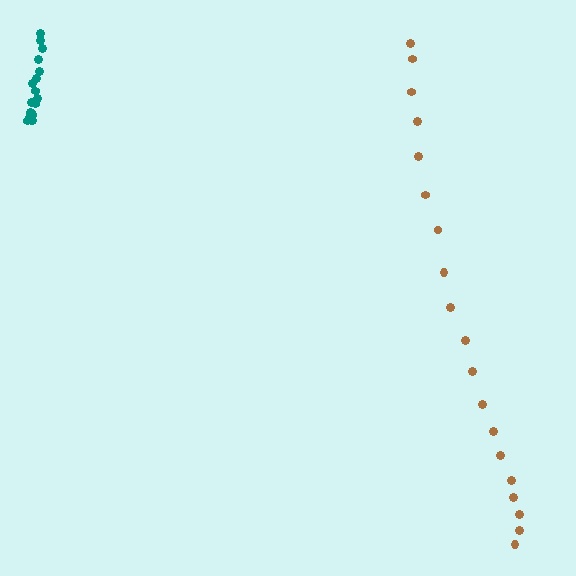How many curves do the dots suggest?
There are 2 distinct paths.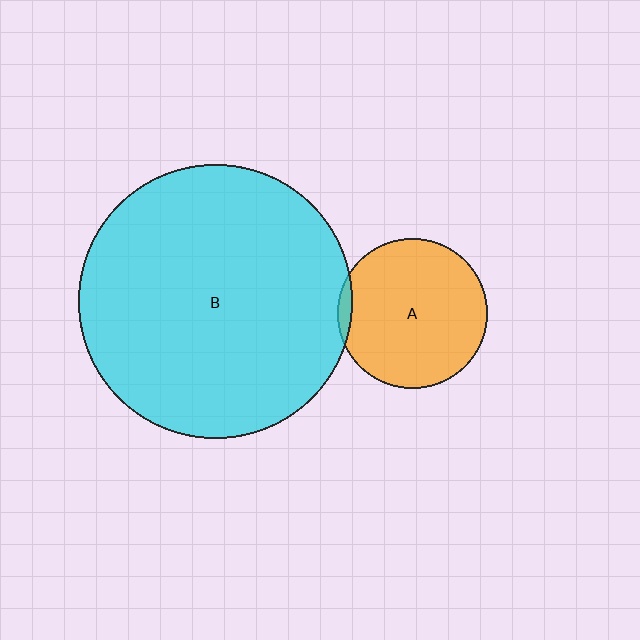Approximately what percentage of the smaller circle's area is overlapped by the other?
Approximately 5%.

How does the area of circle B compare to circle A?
Approximately 3.3 times.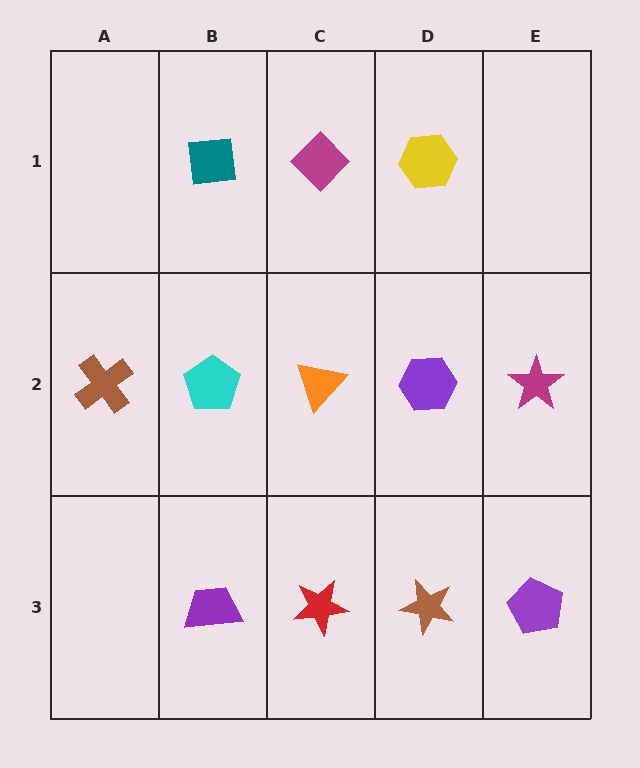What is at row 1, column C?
A magenta diamond.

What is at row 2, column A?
A brown cross.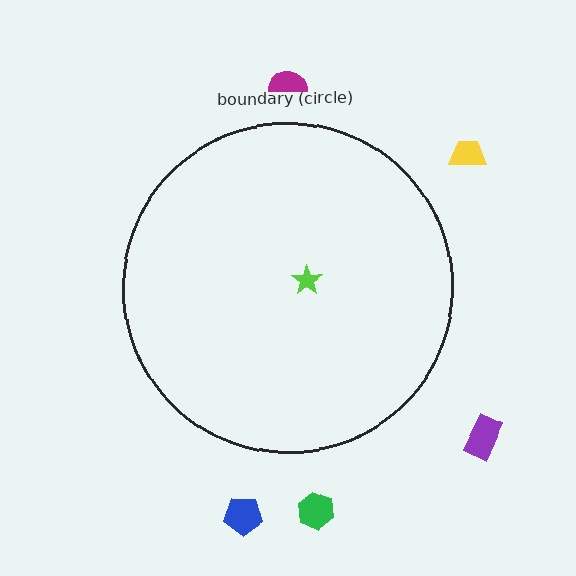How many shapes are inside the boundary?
1 inside, 5 outside.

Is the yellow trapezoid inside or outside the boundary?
Outside.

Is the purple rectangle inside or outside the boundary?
Outside.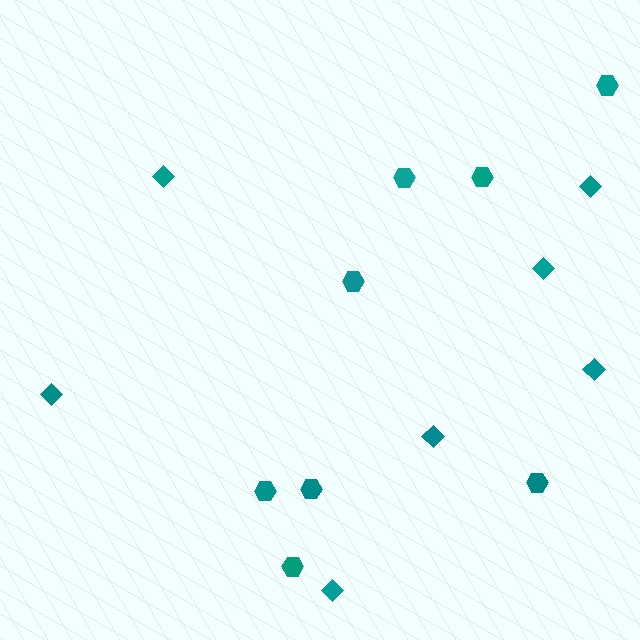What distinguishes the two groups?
There are 2 groups: one group of hexagons (8) and one group of diamonds (7).